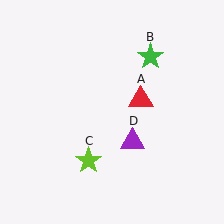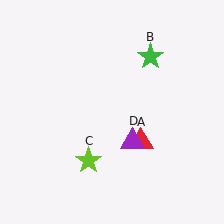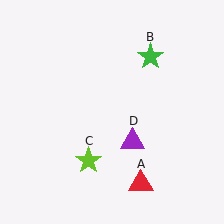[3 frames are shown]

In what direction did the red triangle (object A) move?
The red triangle (object A) moved down.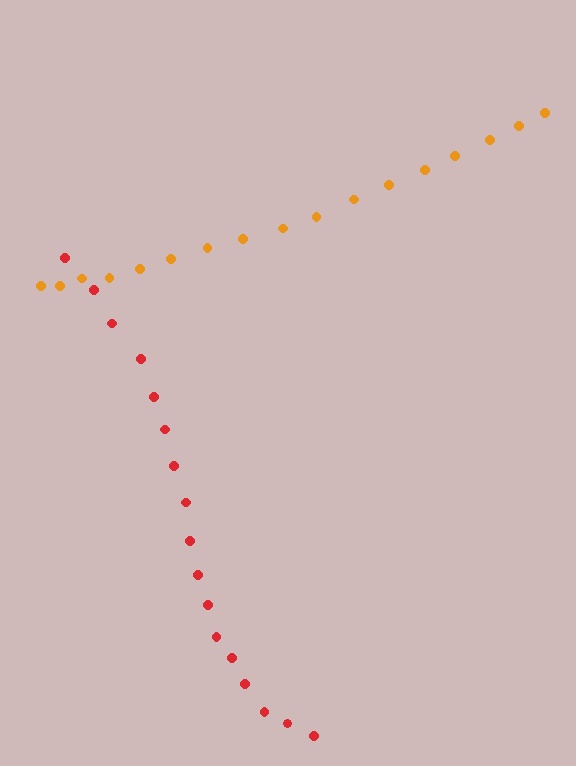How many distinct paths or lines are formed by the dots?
There are 2 distinct paths.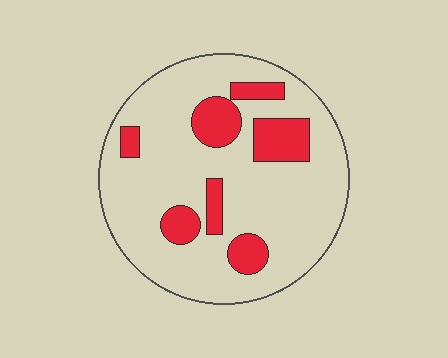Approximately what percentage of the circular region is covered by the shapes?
Approximately 20%.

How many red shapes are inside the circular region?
7.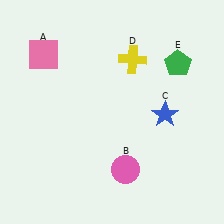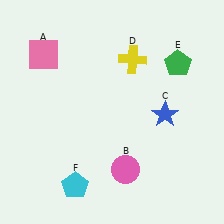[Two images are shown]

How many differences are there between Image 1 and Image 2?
There is 1 difference between the two images.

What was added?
A cyan pentagon (F) was added in Image 2.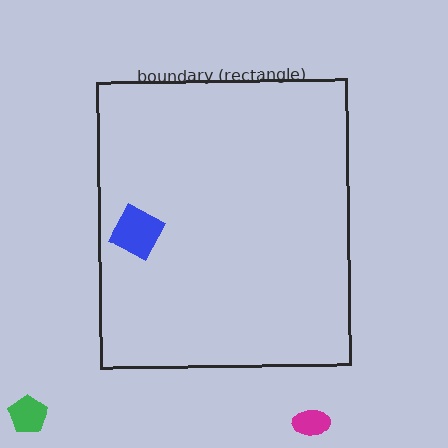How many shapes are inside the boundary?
1 inside, 2 outside.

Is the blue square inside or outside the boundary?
Inside.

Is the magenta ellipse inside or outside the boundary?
Outside.